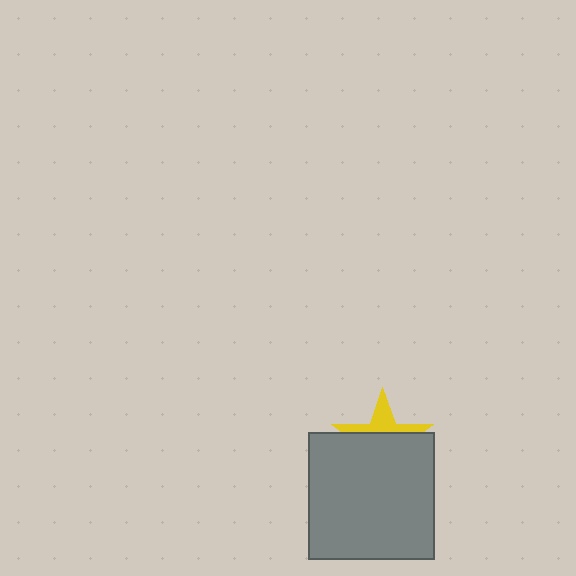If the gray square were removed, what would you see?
You would see the complete yellow star.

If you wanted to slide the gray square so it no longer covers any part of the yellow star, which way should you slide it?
Slide it down — that is the most direct way to separate the two shapes.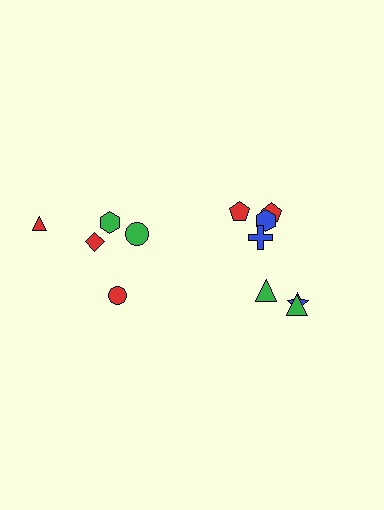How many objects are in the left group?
There are 5 objects.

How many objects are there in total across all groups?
There are 12 objects.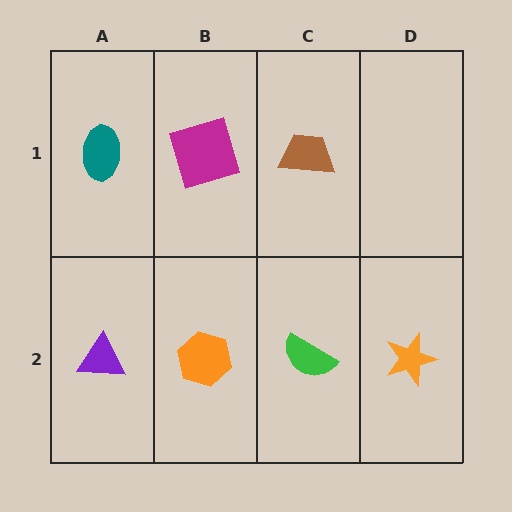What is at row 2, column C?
A green semicircle.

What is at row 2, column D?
An orange star.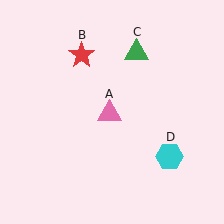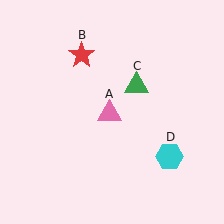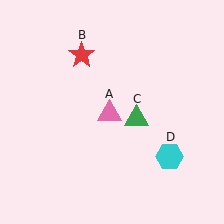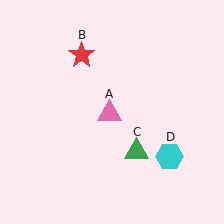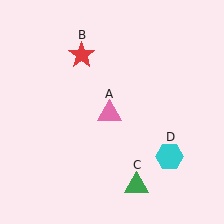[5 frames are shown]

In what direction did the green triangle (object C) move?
The green triangle (object C) moved down.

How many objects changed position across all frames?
1 object changed position: green triangle (object C).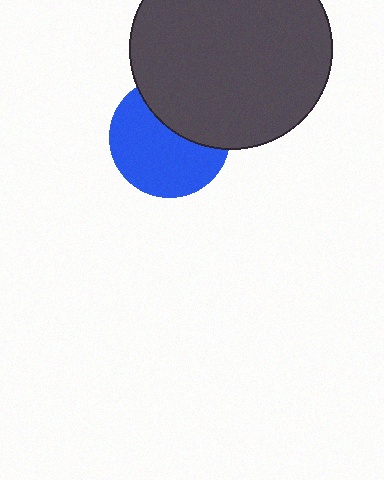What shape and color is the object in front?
The object in front is a dark gray circle.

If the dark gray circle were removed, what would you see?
You would see the complete blue circle.